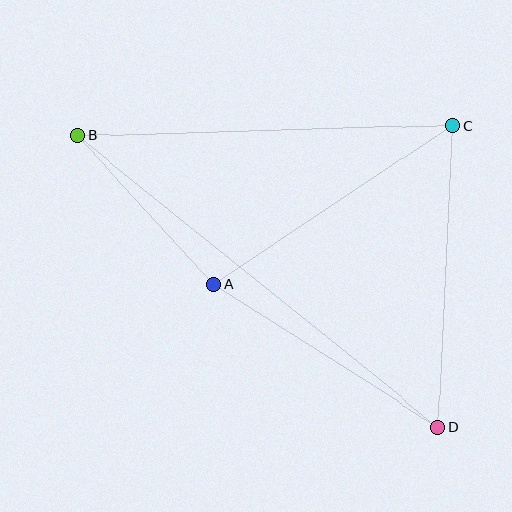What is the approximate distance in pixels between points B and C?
The distance between B and C is approximately 375 pixels.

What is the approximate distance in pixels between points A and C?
The distance between A and C is approximately 287 pixels.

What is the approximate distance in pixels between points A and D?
The distance between A and D is approximately 266 pixels.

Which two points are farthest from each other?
Points B and D are farthest from each other.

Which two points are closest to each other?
Points A and B are closest to each other.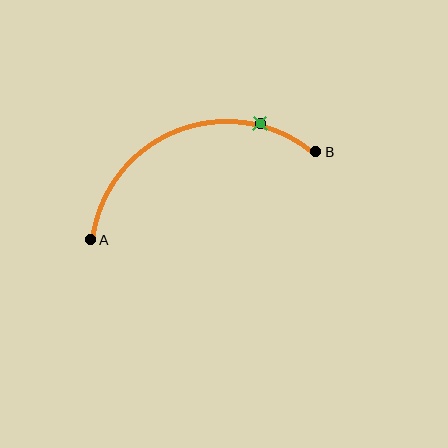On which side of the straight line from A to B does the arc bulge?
The arc bulges above the straight line connecting A and B.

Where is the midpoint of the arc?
The arc midpoint is the point on the curve farthest from the straight line joining A and B. It sits above that line.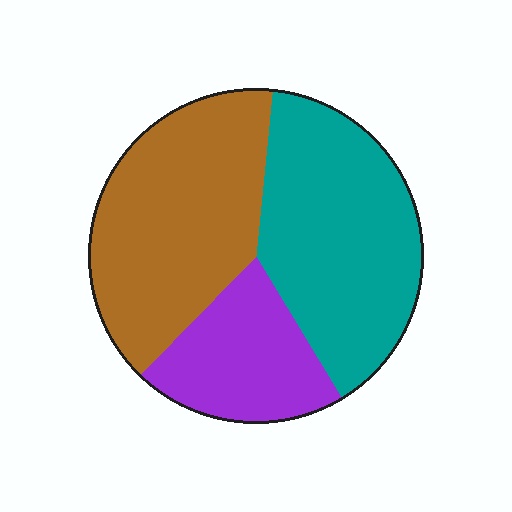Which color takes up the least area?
Purple, at roughly 20%.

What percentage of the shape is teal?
Teal covers roughly 40% of the shape.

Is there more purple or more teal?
Teal.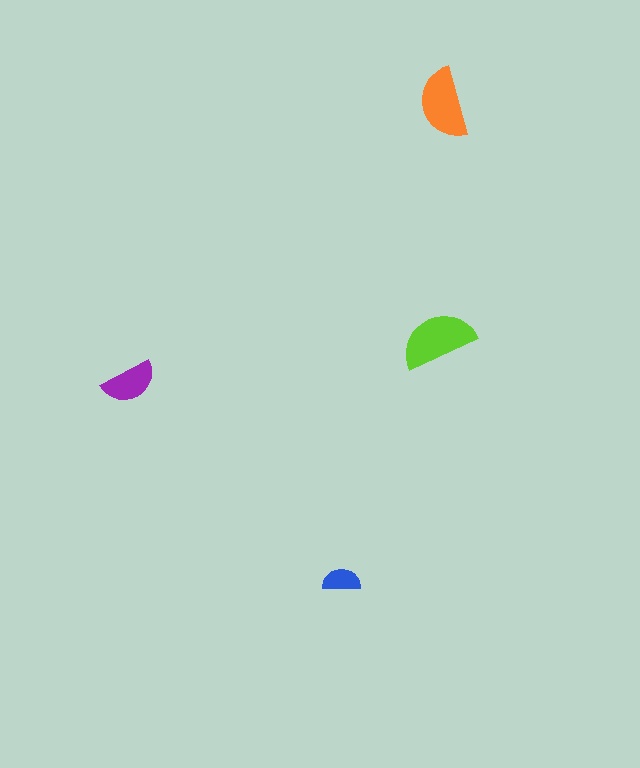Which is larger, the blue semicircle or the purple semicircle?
The purple one.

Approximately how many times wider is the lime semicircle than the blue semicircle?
About 2 times wider.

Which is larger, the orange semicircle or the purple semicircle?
The orange one.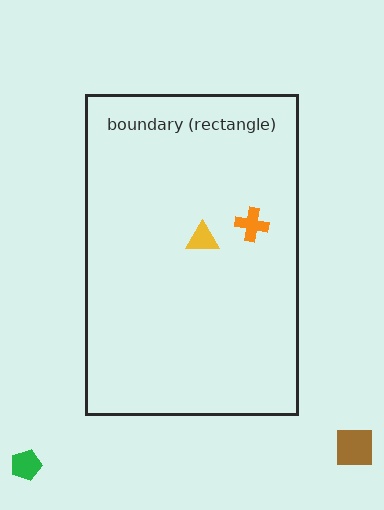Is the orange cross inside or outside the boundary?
Inside.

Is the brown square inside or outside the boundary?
Outside.